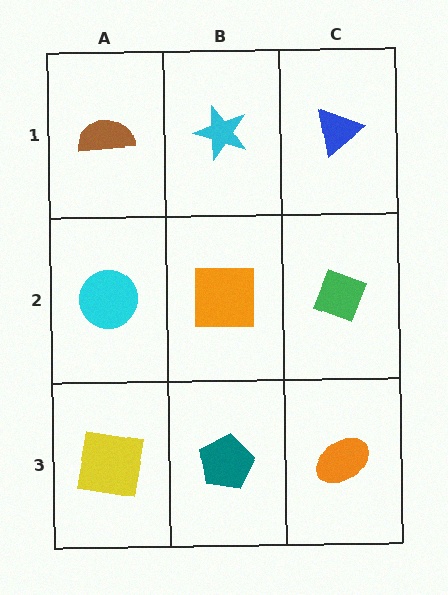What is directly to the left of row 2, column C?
An orange square.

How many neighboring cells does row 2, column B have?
4.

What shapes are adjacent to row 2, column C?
A blue triangle (row 1, column C), an orange ellipse (row 3, column C), an orange square (row 2, column B).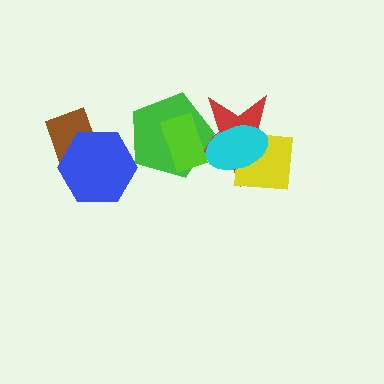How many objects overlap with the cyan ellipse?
3 objects overlap with the cyan ellipse.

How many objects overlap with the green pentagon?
3 objects overlap with the green pentagon.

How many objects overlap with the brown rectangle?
1 object overlaps with the brown rectangle.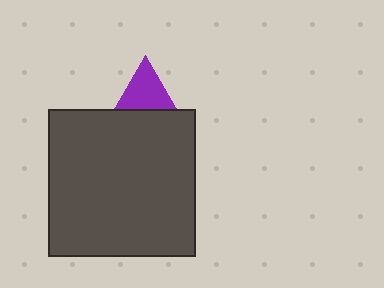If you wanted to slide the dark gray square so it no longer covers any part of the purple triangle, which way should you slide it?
Slide it down — that is the most direct way to separate the two shapes.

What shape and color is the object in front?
The object in front is a dark gray square.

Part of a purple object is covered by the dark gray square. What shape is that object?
It is a triangle.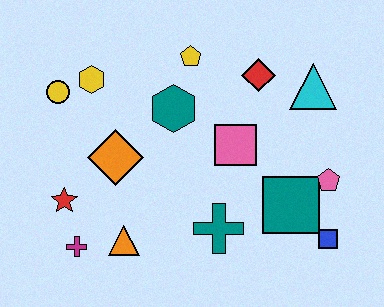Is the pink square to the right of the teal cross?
Yes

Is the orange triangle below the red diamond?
Yes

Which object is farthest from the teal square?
The yellow circle is farthest from the teal square.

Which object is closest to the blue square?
The teal square is closest to the blue square.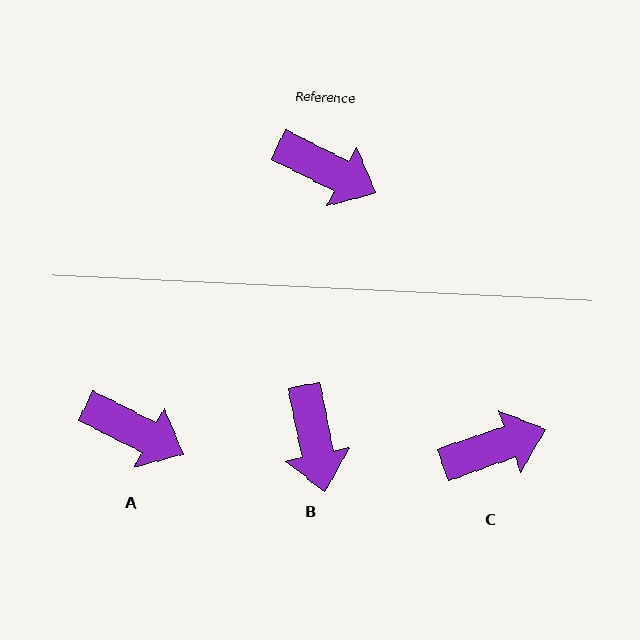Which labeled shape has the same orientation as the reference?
A.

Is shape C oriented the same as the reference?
No, it is off by about 46 degrees.